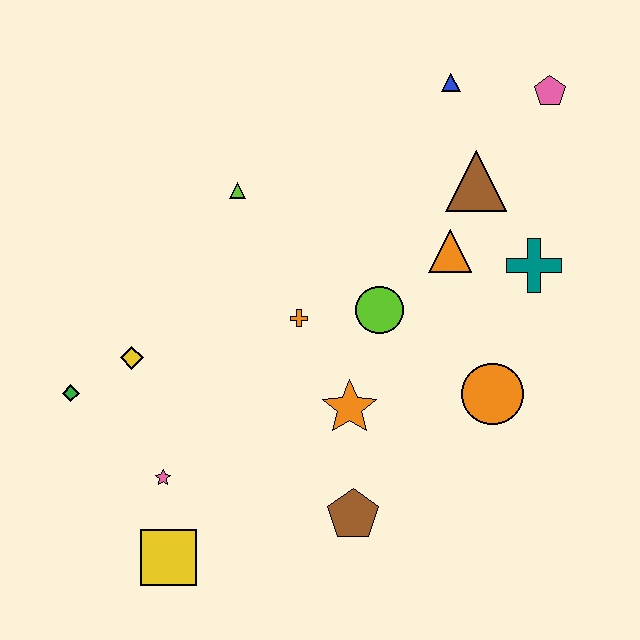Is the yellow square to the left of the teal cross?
Yes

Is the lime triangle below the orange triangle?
No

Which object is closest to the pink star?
The yellow square is closest to the pink star.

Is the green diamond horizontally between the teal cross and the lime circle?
No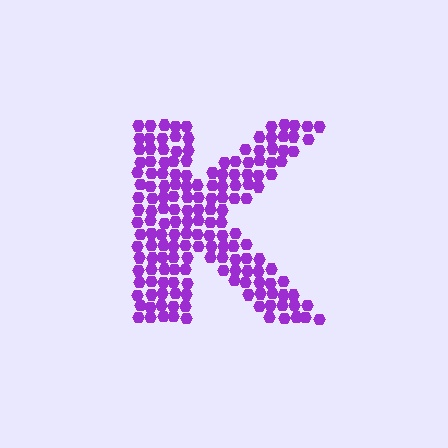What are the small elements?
The small elements are hexagons.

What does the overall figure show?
The overall figure shows the letter K.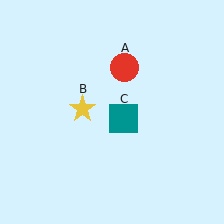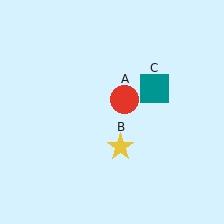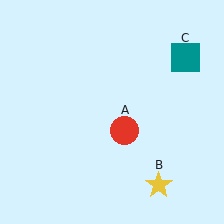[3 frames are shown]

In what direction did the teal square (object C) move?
The teal square (object C) moved up and to the right.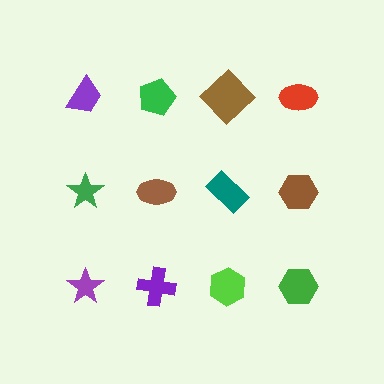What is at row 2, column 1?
A green star.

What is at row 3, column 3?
A lime hexagon.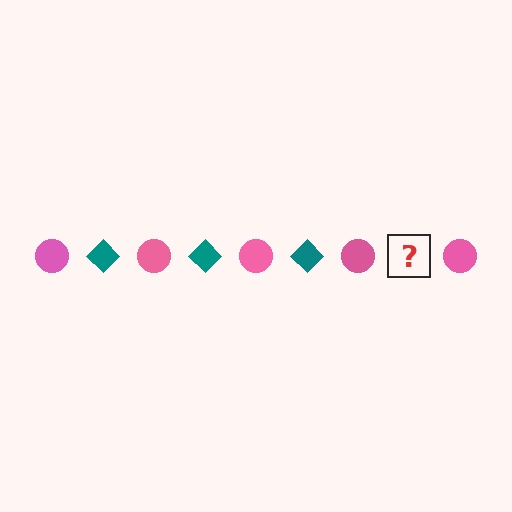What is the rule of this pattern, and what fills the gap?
The rule is that the pattern alternates between pink circle and teal diamond. The gap should be filled with a teal diamond.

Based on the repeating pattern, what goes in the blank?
The blank should be a teal diamond.